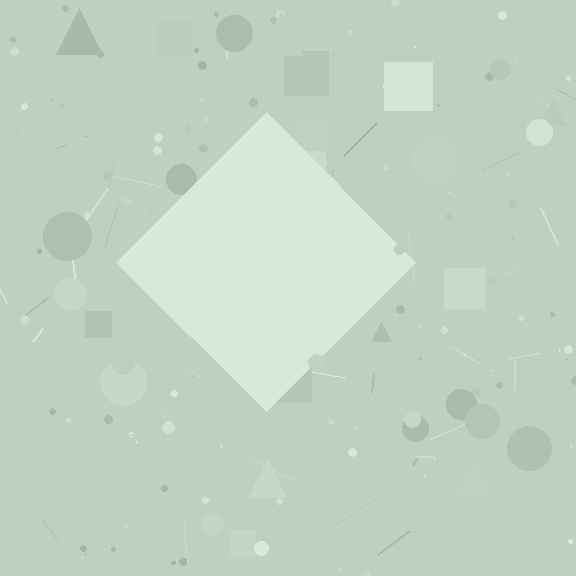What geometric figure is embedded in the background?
A diamond is embedded in the background.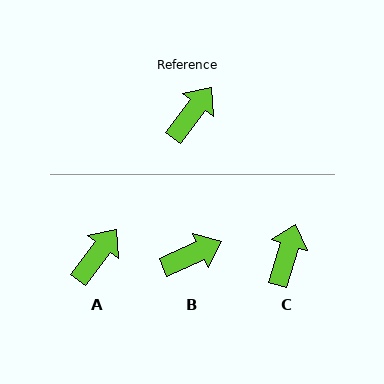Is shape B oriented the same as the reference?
No, it is off by about 29 degrees.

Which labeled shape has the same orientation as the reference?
A.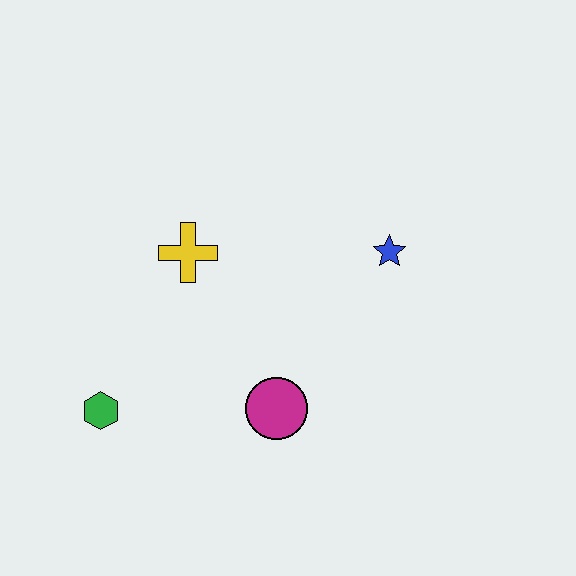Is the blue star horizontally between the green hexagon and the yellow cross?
No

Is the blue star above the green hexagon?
Yes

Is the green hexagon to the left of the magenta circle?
Yes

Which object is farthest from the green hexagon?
The blue star is farthest from the green hexagon.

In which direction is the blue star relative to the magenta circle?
The blue star is above the magenta circle.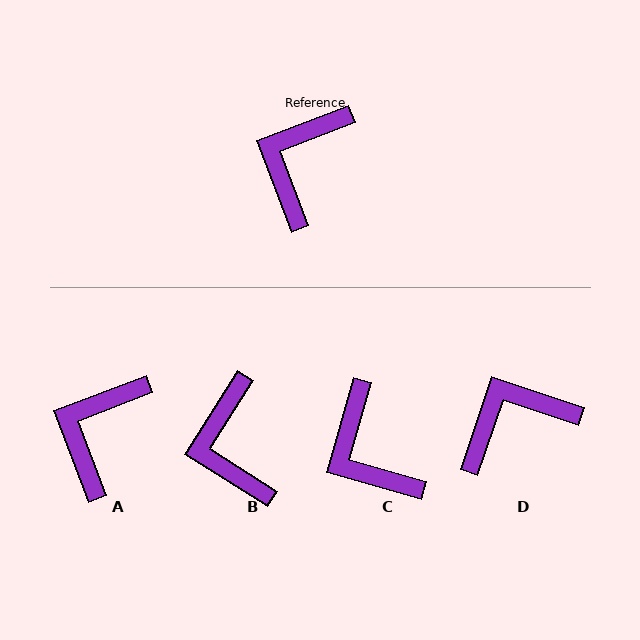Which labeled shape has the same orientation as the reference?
A.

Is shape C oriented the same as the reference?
No, it is off by about 53 degrees.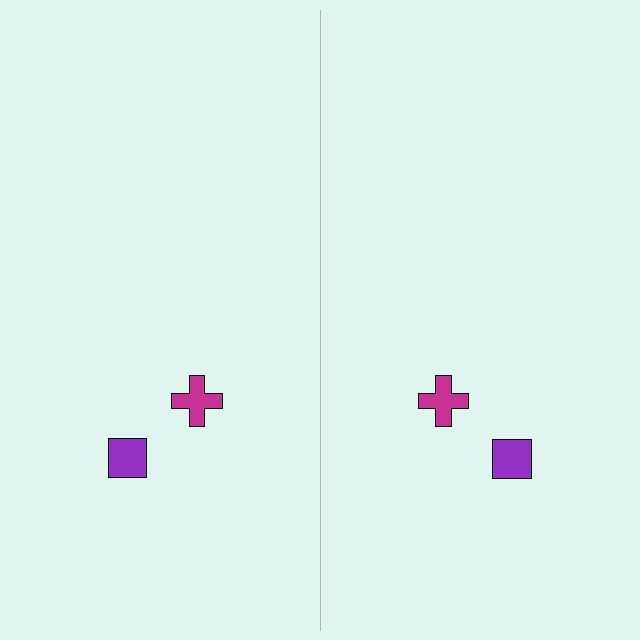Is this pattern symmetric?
Yes, this pattern has bilateral (reflection) symmetry.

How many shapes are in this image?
There are 4 shapes in this image.